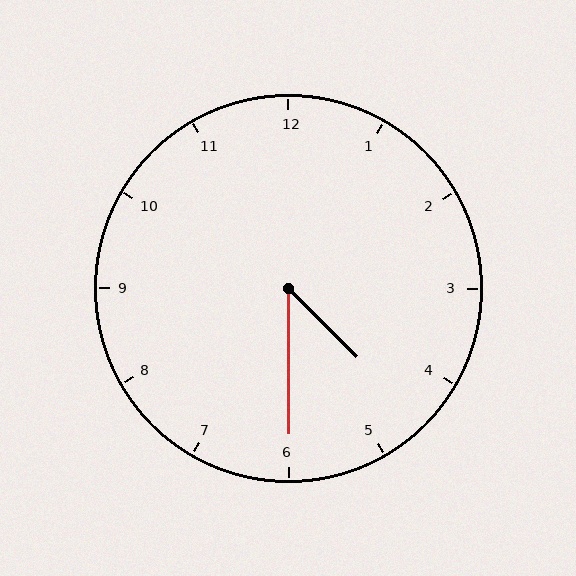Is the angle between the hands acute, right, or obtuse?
It is acute.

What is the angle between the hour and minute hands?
Approximately 45 degrees.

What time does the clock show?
4:30.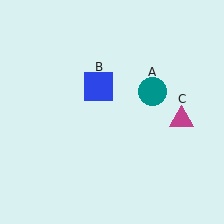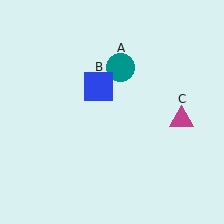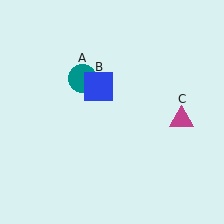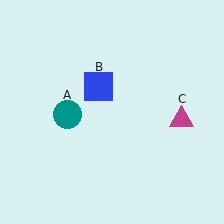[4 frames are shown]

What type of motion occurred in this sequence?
The teal circle (object A) rotated counterclockwise around the center of the scene.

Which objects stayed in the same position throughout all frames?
Blue square (object B) and magenta triangle (object C) remained stationary.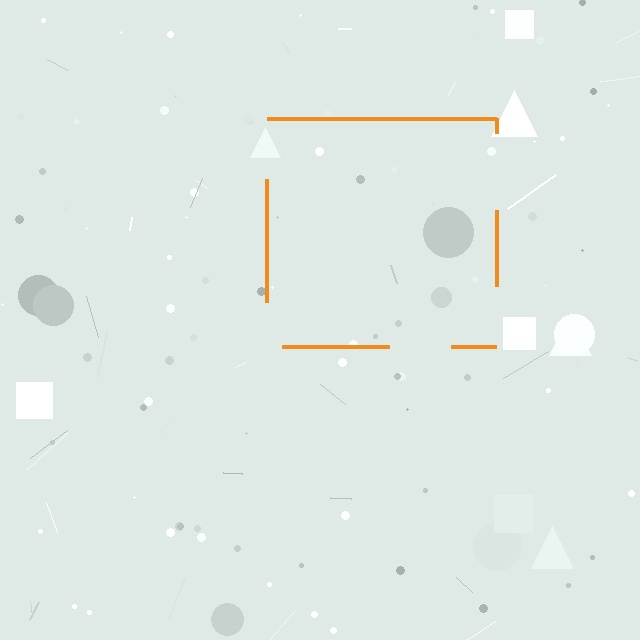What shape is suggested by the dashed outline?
The dashed outline suggests a square.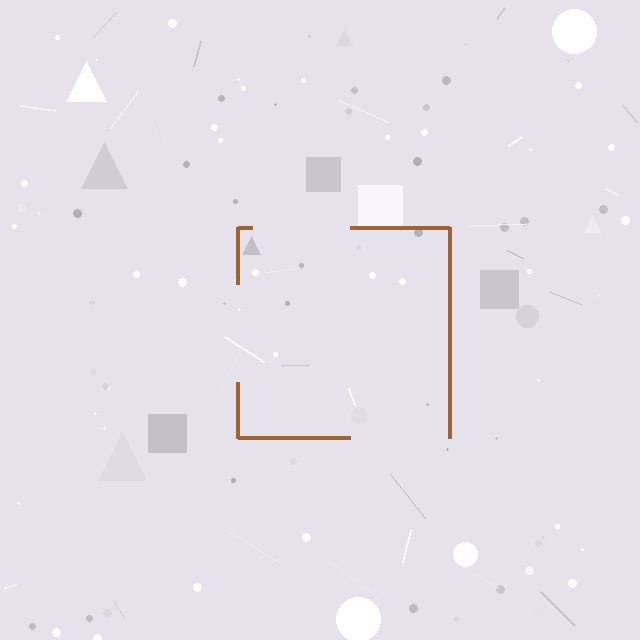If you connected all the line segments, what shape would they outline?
They would outline a square.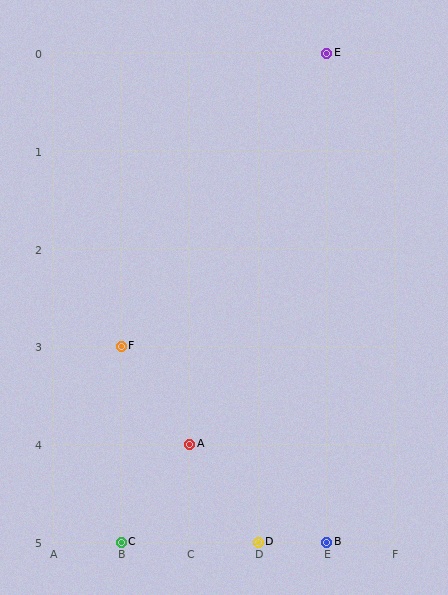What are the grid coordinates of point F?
Point F is at grid coordinates (B, 3).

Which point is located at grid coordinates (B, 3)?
Point F is at (B, 3).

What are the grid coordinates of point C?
Point C is at grid coordinates (B, 5).